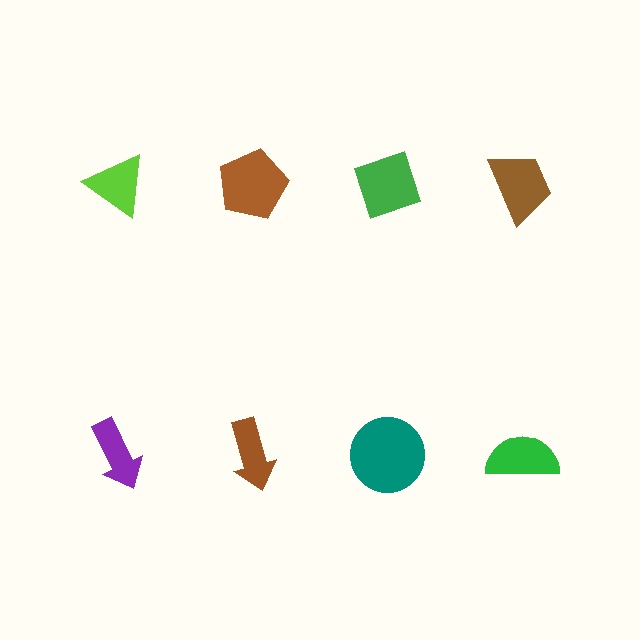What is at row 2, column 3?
A teal circle.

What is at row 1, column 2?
A brown pentagon.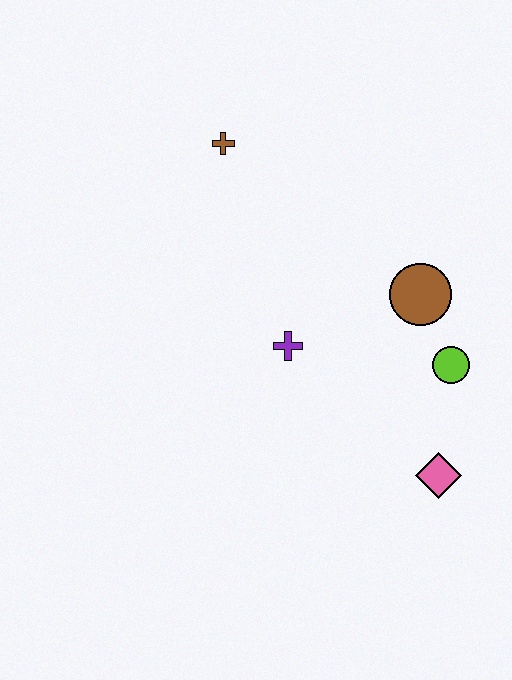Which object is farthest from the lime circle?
The brown cross is farthest from the lime circle.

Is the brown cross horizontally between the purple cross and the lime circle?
No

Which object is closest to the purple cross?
The brown circle is closest to the purple cross.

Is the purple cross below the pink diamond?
No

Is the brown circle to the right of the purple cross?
Yes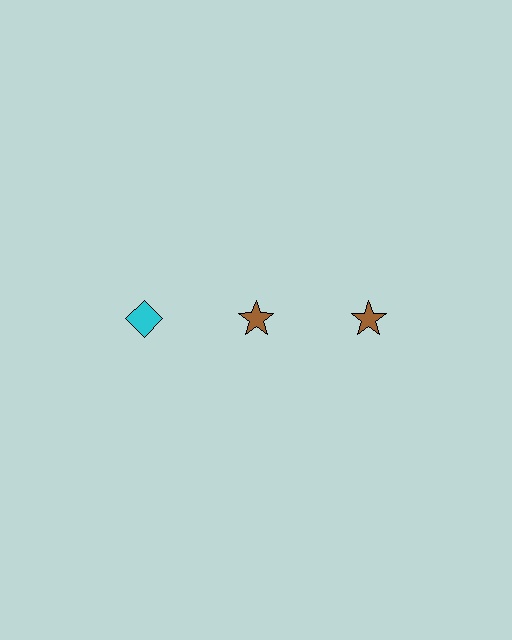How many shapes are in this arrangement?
There are 3 shapes arranged in a grid pattern.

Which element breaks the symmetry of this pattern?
The cyan diamond in the top row, leftmost column breaks the symmetry. All other shapes are brown stars.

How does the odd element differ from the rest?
It differs in both color (cyan instead of brown) and shape (diamond instead of star).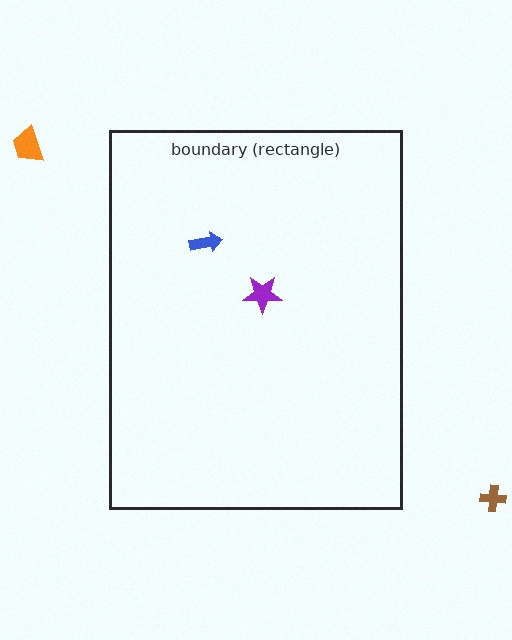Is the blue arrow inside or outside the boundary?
Inside.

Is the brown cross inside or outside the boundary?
Outside.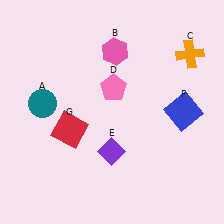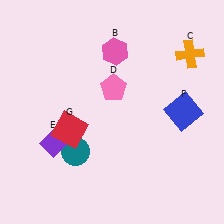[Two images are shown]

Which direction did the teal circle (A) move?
The teal circle (A) moved down.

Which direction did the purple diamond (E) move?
The purple diamond (E) moved left.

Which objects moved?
The objects that moved are: the teal circle (A), the purple diamond (E).